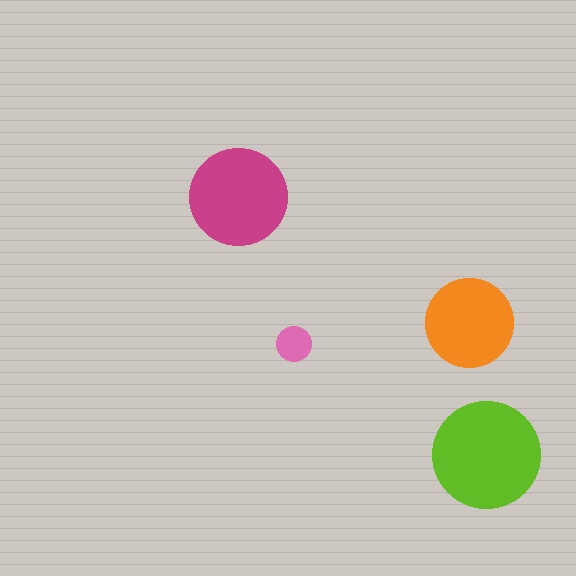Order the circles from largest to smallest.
the lime one, the magenta one, the orange one, the pink one.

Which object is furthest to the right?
The lime circle is rightmost.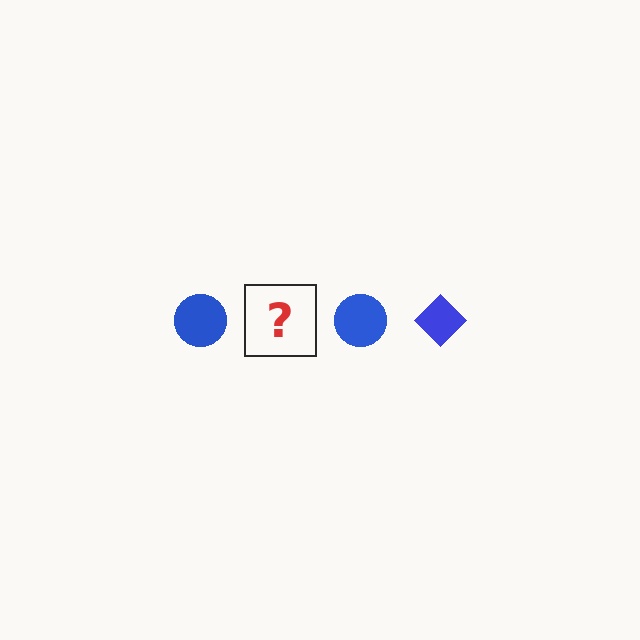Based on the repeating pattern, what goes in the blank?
The blank should be a blue diamond.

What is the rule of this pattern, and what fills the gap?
The rule is that the pattern cycles through circle, diamond shapes in blue. The gap should be filled with a blue diamond.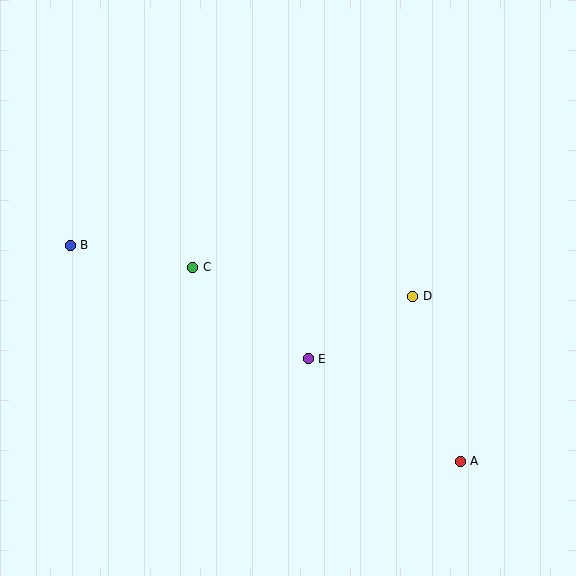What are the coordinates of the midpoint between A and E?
The midpoint between A and E is at (384, 410).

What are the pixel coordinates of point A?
Point A is at (460, 461).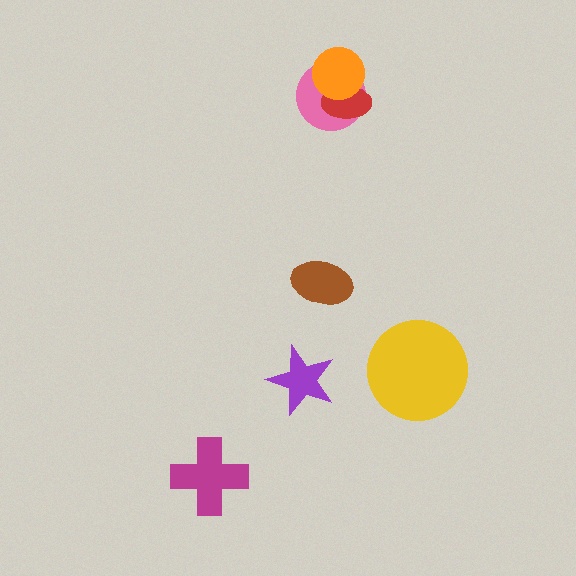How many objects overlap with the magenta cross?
0 objects overlap with the magenta cross.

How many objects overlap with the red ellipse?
2 objects overlap with the red ellipse.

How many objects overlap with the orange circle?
2 objects overlap with the orange circle.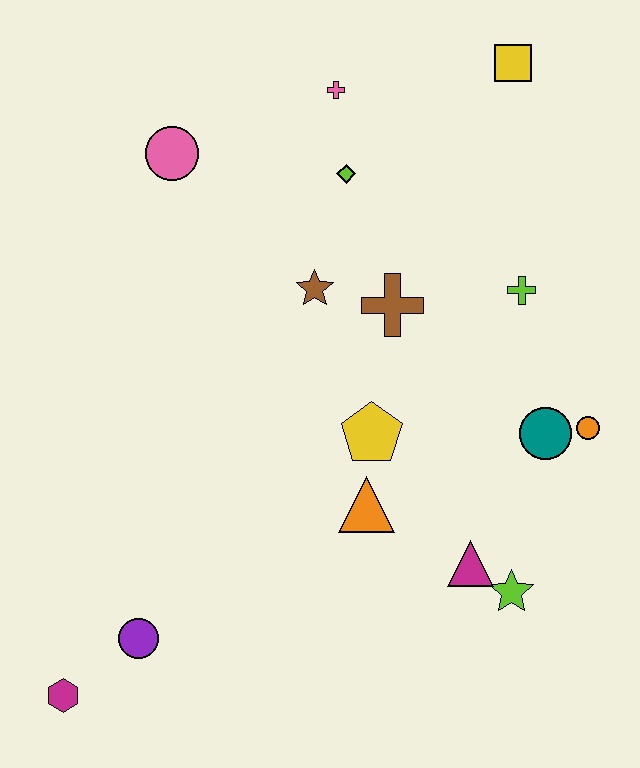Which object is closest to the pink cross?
The lime diamond is closest to the pink cross.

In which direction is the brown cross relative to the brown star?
The brown cross is to the right of the brown star.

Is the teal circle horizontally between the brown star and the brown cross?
No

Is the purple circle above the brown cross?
No